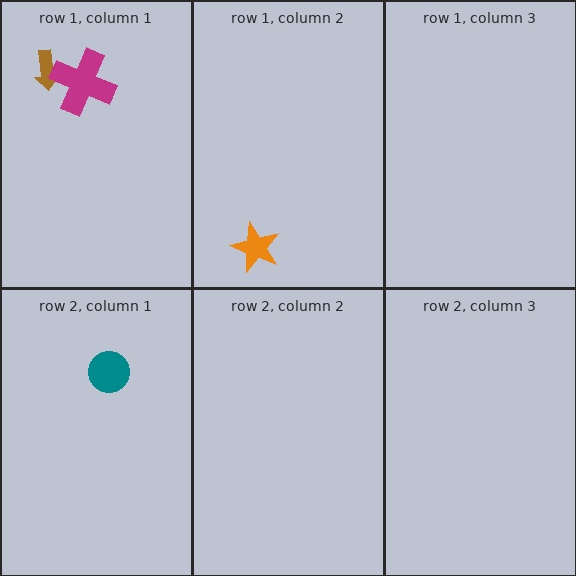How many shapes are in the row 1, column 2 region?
1.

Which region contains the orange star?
The row 1, column 2 region.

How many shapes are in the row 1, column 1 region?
2.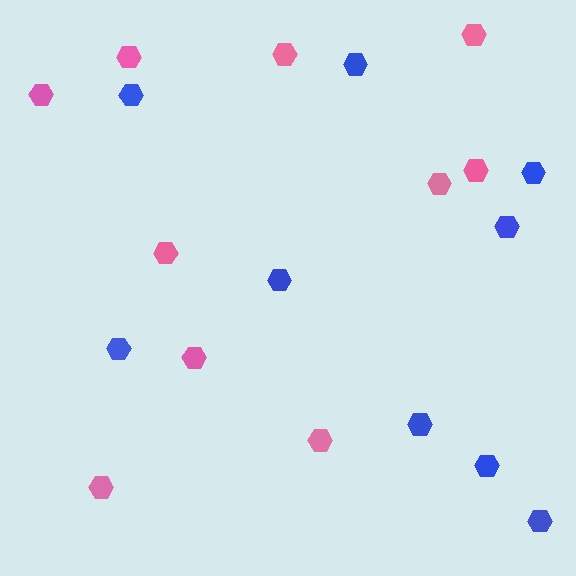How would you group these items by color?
There are 2 groups: one group of blue hexagons (9) and one group of pink hexagons (10).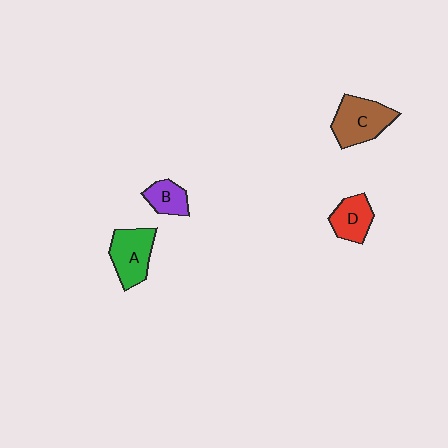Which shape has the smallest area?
Shape B (purple).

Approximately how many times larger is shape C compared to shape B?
Approximately 1.8 times.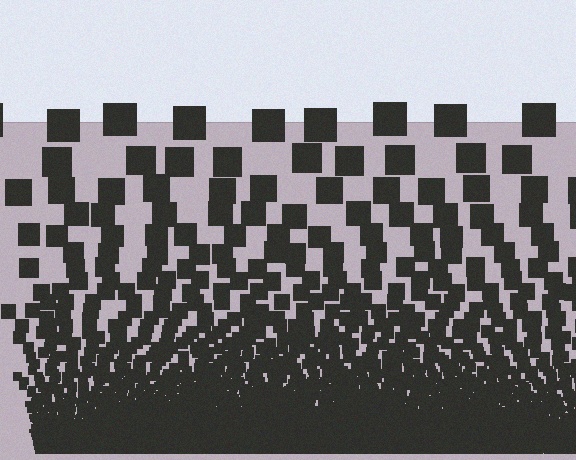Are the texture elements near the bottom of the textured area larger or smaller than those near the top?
Smaller. The gradient is inverted — elements near the bottom are smaller and denser.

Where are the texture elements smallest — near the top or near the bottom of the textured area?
Near the bottom.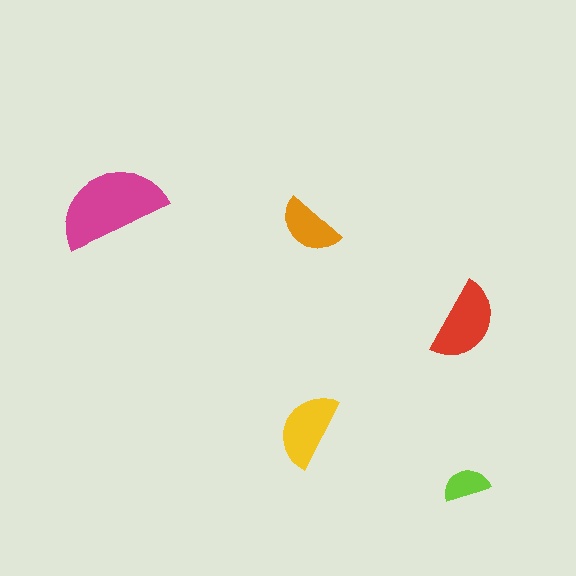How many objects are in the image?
There are 5 objects in the image.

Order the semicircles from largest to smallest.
the magenta one, the red one, the yellow one, the orange one, the lime one.